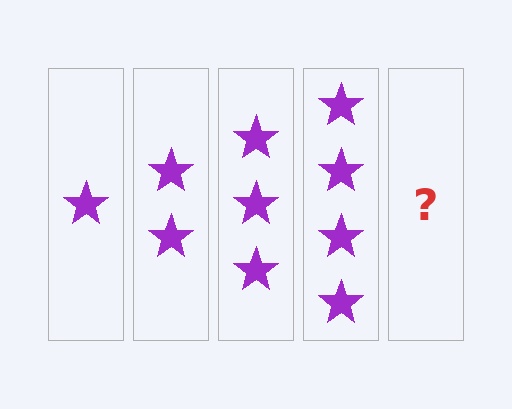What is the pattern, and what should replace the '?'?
The pattern is that each step adds one more star. The '?' should be 5 stars.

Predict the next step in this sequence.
The next step is 5 stars.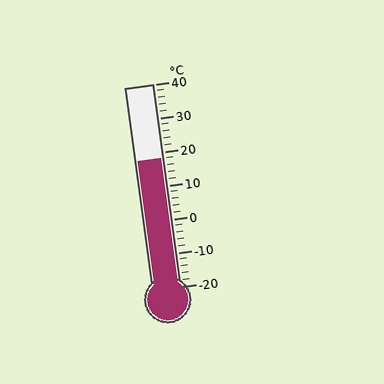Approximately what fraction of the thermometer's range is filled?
The thermometer is filled to approximately 65% of its range.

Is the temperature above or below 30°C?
The temperature is below 30°C.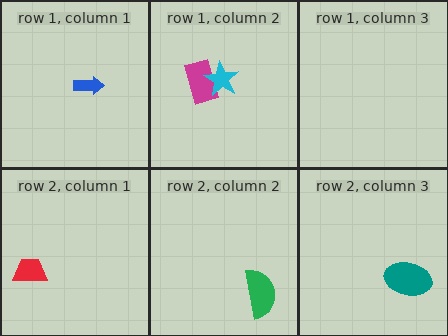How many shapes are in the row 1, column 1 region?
1.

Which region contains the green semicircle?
The row 2, column 2 region.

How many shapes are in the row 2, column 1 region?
1.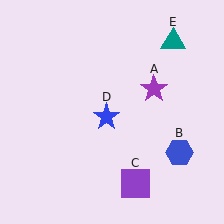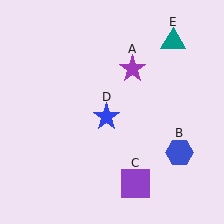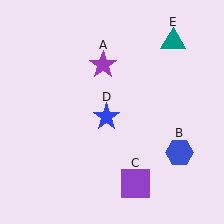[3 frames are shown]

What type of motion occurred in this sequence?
The purple star (object A) rotated counterclockwise around the center of the scene.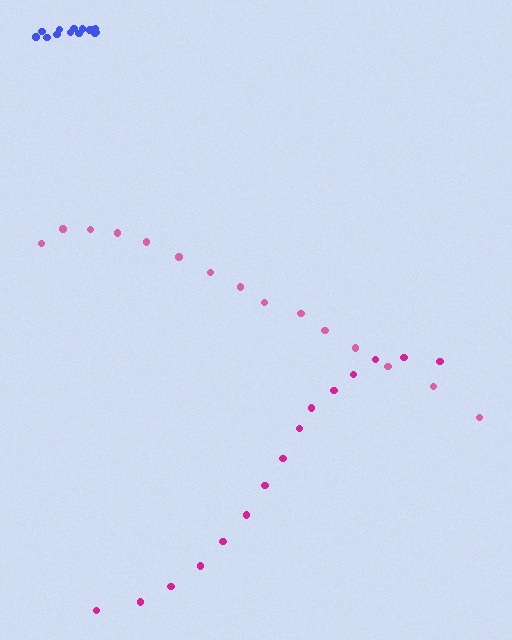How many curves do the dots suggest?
There are 3 distinct paths.